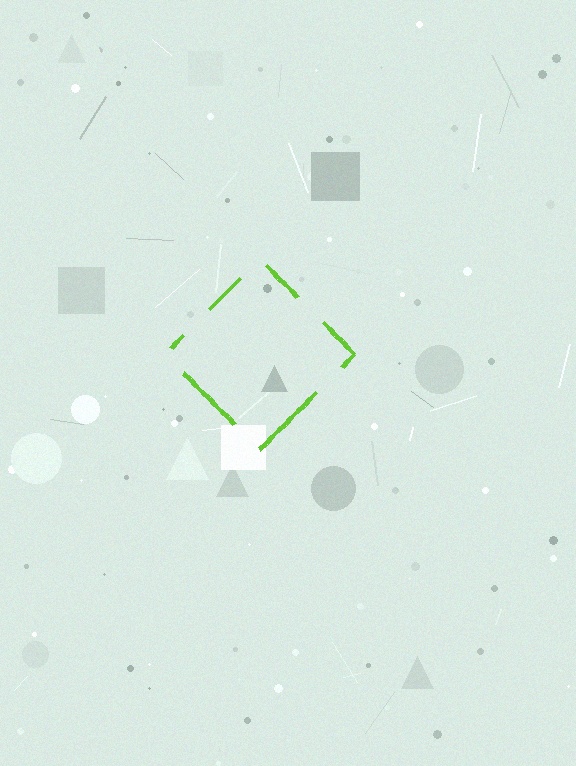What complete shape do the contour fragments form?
The contour fragments form a diamond.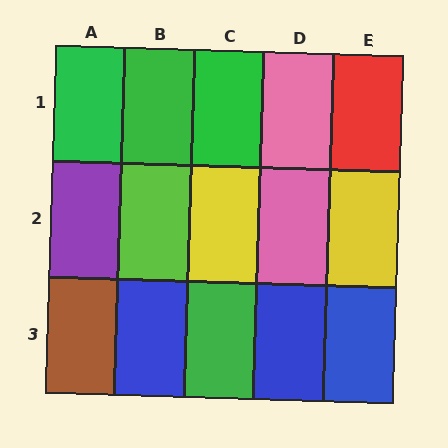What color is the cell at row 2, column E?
Yellow.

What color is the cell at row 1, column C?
Green.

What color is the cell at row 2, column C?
Yellow.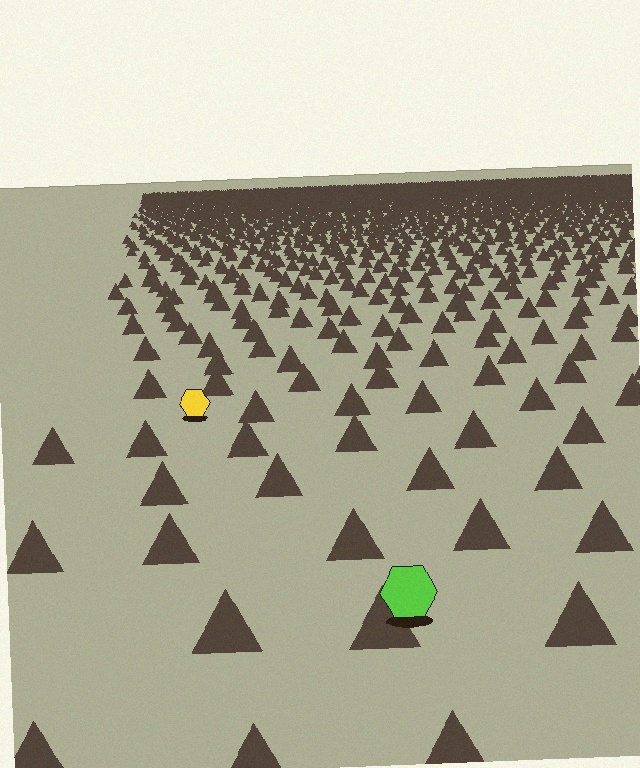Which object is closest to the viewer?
The lime hexagon is closest. The texture marks near it are larger and more spread out.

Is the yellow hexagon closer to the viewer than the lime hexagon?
No. The lime hexagon is closer — you can tell from the texture gradient: the ground texture is coarser near it.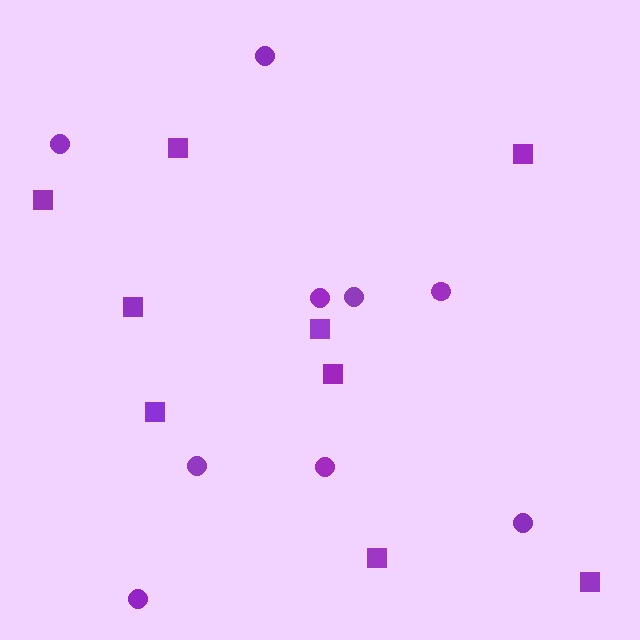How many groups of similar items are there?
There are 2 groups: one group of squares (9) and one group of circles (9).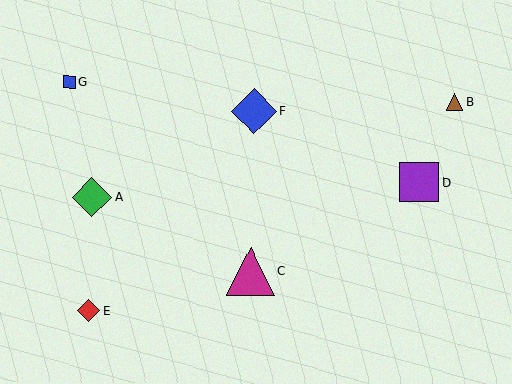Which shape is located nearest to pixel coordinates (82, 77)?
The blue square (labeled G) at (69, 82) is nearest to that location.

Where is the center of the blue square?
The center of the blue square is at (69, 82).